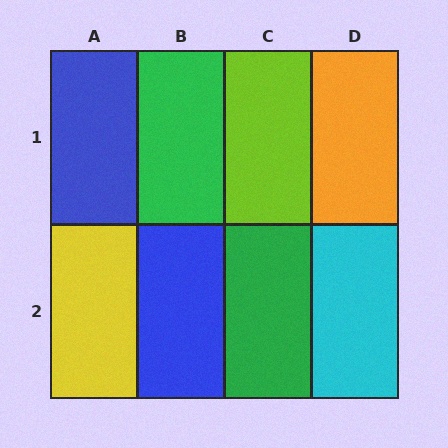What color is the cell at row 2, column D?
Cyan.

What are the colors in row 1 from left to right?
Blue, green, lime, orange.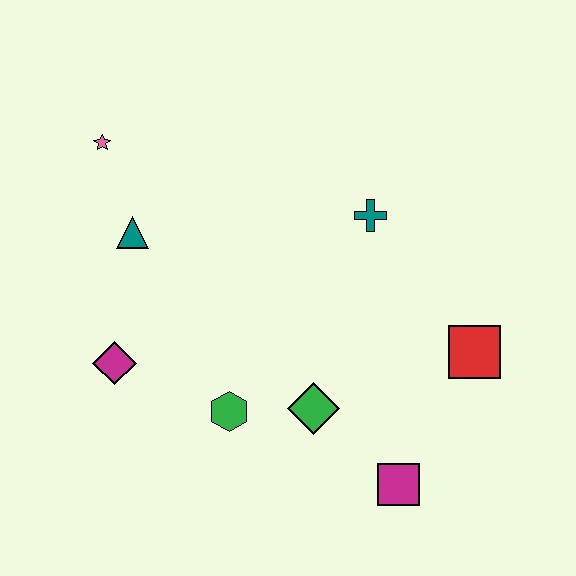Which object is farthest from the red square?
The pink star is farthest from the red square.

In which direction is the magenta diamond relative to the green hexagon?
The magenta diamond is to the left of the green hexagon.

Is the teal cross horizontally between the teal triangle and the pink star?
No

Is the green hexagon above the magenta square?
Yes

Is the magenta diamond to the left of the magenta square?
Yes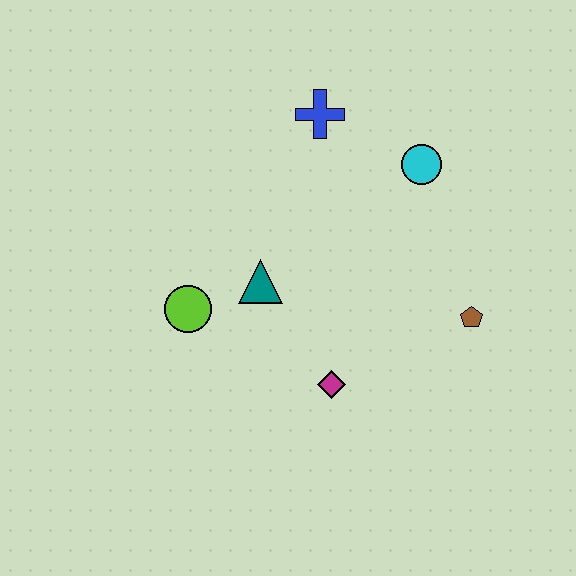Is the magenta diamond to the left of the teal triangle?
No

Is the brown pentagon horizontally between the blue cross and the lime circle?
No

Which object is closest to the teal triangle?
The lime circle is closest to the teal triangle.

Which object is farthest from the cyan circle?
The lime circle is farthest from the cyan circle.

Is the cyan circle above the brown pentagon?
Yes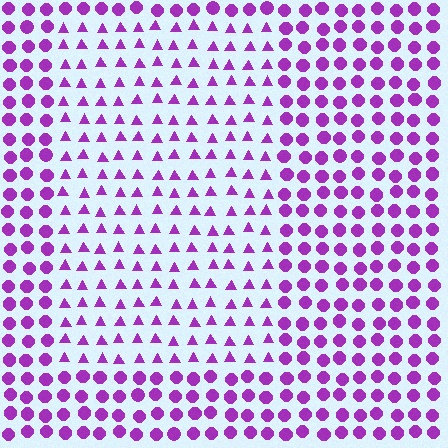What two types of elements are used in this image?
The image uses triangles inside the rectangle region and circles outside it.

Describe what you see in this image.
The image is filled with small purple elements arranged in a uniform grid. A rectangle-shaped region contains triangles, while the surrounding area contains circles. The boundary is defined purely by the change in element shape.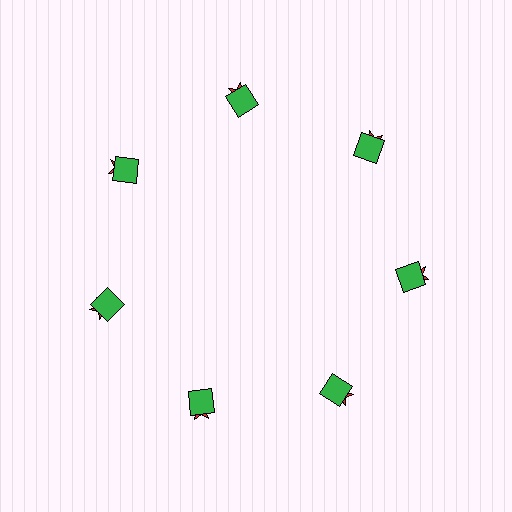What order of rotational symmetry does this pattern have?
This pattern has 7-fold rotational symmetry.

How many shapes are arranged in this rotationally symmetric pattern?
There are 14 shapes, arranged in 7 groups of 2.